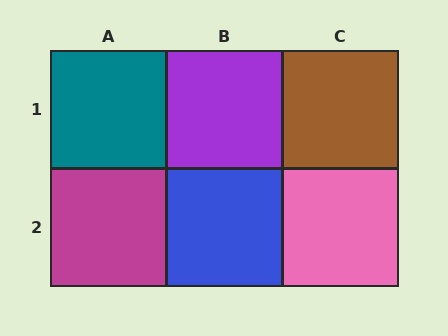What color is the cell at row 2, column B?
Blue.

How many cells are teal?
1 cell is teal.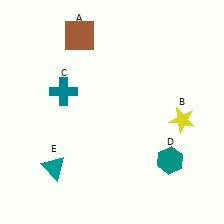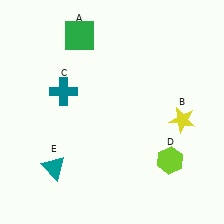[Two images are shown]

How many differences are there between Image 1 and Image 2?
There are 2 differences between the two images.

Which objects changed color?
A changed from brown to green. D changed from teal to lime.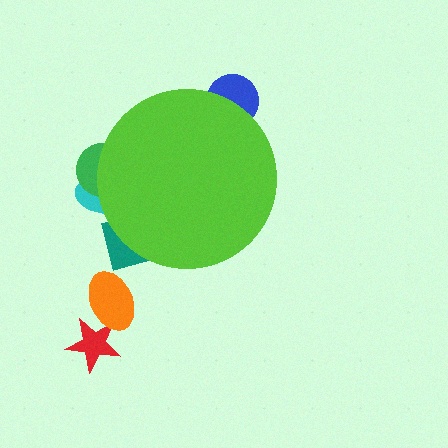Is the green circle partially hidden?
Yes, the green circle is partially hidden behind the lime circle.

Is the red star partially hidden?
No, the red star is fully visible.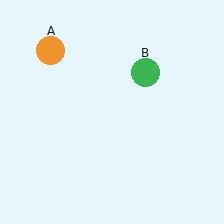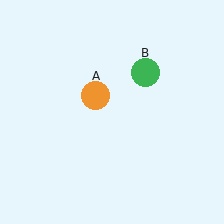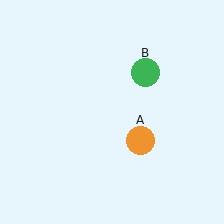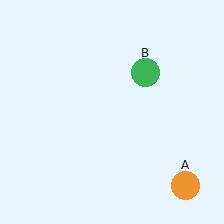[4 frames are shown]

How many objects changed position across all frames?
1 object changed position: orange circle (object A).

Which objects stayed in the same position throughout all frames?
Green circle (object B) remained stationary.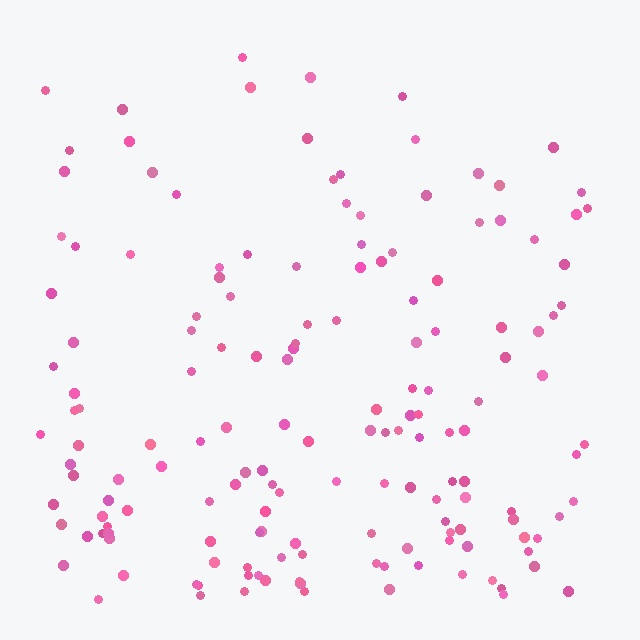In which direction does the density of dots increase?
From top to bottom, with the bottom side densest.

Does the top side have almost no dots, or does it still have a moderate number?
Still a moderate number, just noticeably fewer than the bottom.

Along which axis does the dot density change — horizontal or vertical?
Vertical.